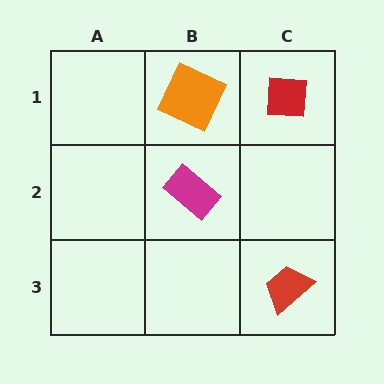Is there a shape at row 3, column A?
No, that cell is empty.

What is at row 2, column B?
A magenta rectangle.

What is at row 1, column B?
An orange square.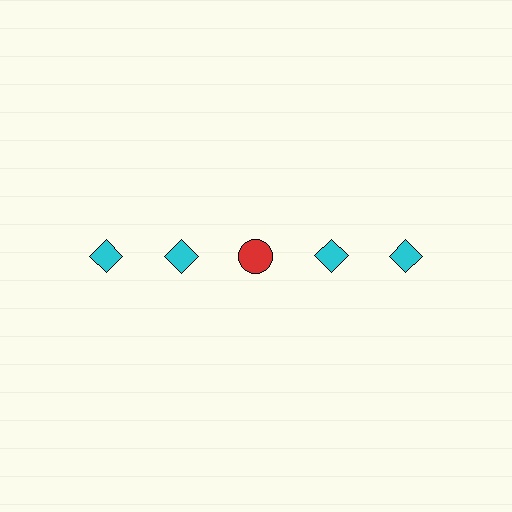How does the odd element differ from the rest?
It differs in both color (red instead of cyan) and shape (circle instead of diamond).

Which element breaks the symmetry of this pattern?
The red circle in the top row, center column breaks the symmetry. All other shapes are cyan diamonds.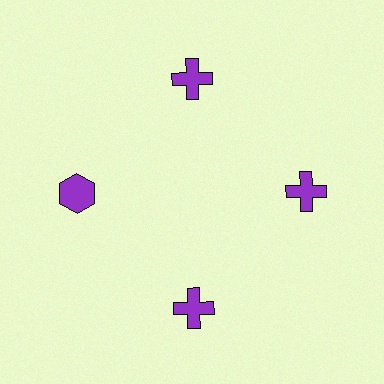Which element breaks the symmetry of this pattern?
The purple hexagon at roughly the 9 o'clock position breaks the symmetry. All other shapes are purple crosses.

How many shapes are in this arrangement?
There are 4 shapes arranged in a ring pattern.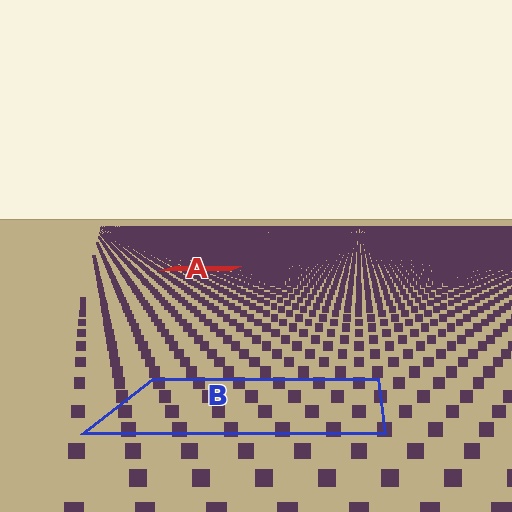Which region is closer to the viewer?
Region B is closer. The texture elements there are larger and more spread out.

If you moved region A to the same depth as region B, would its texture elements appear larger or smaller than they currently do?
They would appear larger. At a closer depth, the same texture elements are projected at a bigger on-screen size.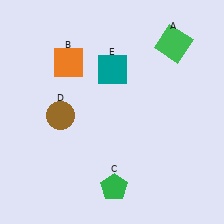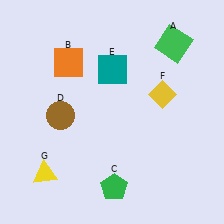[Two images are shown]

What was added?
A yellow diamond (F), a yellow triangle (G) were added in Image 2.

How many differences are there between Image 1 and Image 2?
There are 2 differences between the two images.